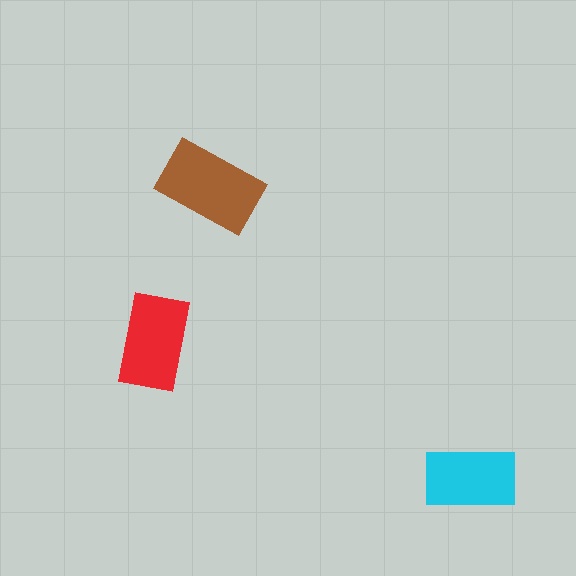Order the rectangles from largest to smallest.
the brown one, the red one, the cyan one.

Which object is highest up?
The brown rectangle is topmost.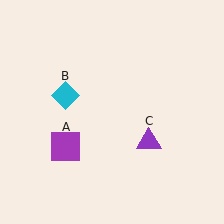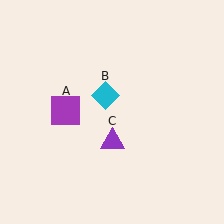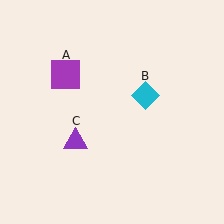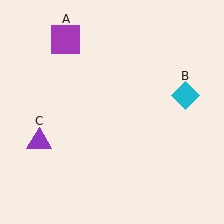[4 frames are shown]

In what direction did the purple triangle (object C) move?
The purple triangle (object C) moved left.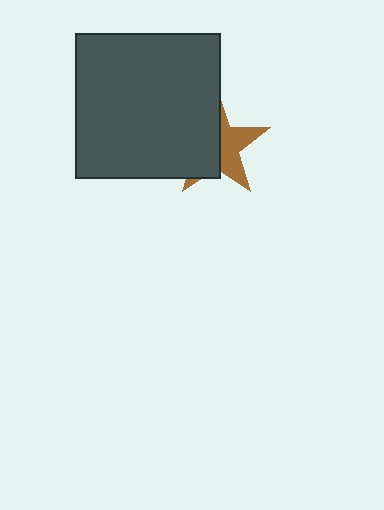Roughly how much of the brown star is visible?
A small part of it is visible (roughly 42%).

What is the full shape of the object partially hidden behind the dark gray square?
The partially hidden object is a brown star.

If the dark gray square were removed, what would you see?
You would see the complete brown star.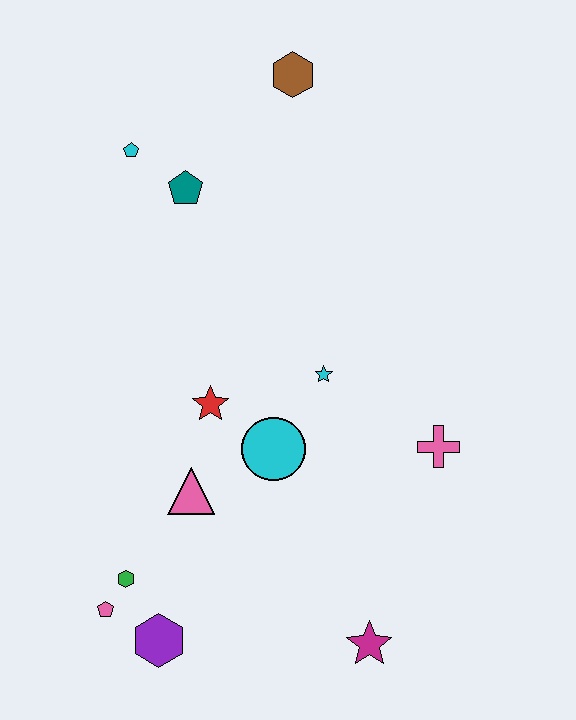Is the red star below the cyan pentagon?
Yes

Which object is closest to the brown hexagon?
The teal pentagon is closest to the brown hexagon.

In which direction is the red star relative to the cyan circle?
The red star is to the left of the cyan circle.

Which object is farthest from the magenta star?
The brown hexagon is farthest from the magenta star.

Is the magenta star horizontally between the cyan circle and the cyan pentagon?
No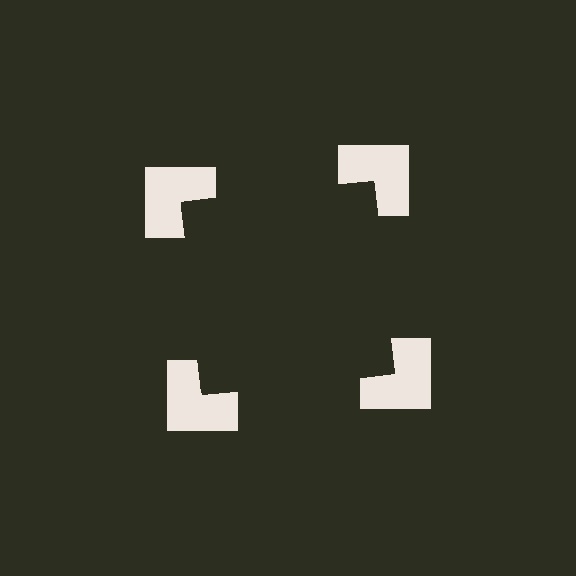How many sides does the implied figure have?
4 sides.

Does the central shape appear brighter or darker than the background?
It typically appears slightly darker than the background, even though no actual brightness change is drawn.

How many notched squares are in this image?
There are 4 — one at each vertex of the illusory square.